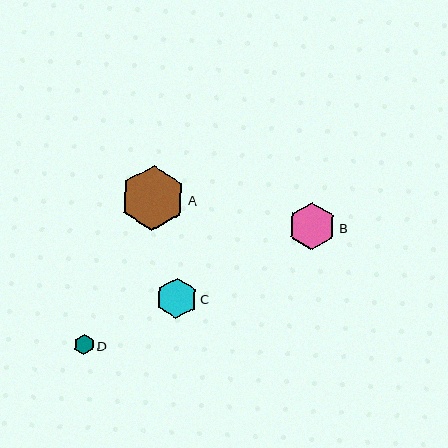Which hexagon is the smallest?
Hexagon D is the smallest with a size of approximately 20 pixels.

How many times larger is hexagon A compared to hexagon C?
Hexagon A is approximately 1.6 times the size of hexagon C.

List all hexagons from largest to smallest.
From largest to smallest: A, B, C, D.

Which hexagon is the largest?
Hexagon A is the largest with a size of approximately 64 pixels.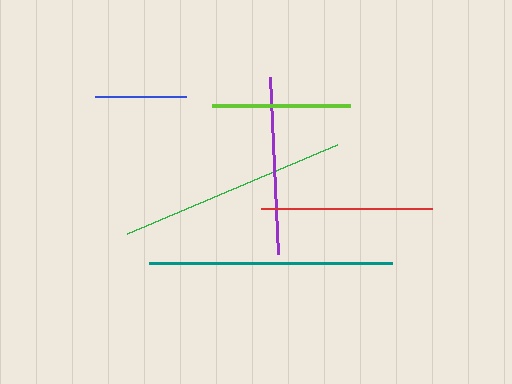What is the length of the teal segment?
The teal segment is approximately 243 pixels long.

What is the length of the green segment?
The green segment is approximately 227 pixels long.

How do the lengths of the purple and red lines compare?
The purple and red lines are approximately the same length.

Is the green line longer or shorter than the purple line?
The green line is longer than the purple line.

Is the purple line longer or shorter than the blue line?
The purple line is longer than the blue line.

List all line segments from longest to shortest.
From longest to shortest: teal, green, purple, red, lime, blue.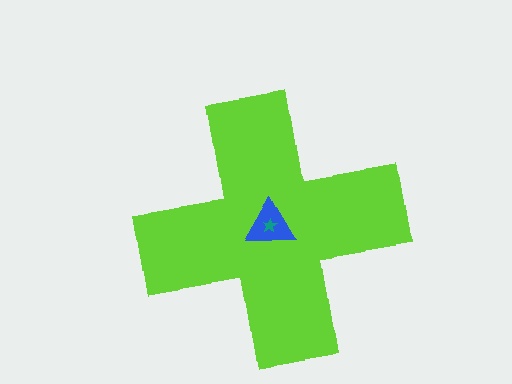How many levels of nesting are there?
3.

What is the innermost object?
The teal star.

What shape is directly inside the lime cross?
The blue triangle.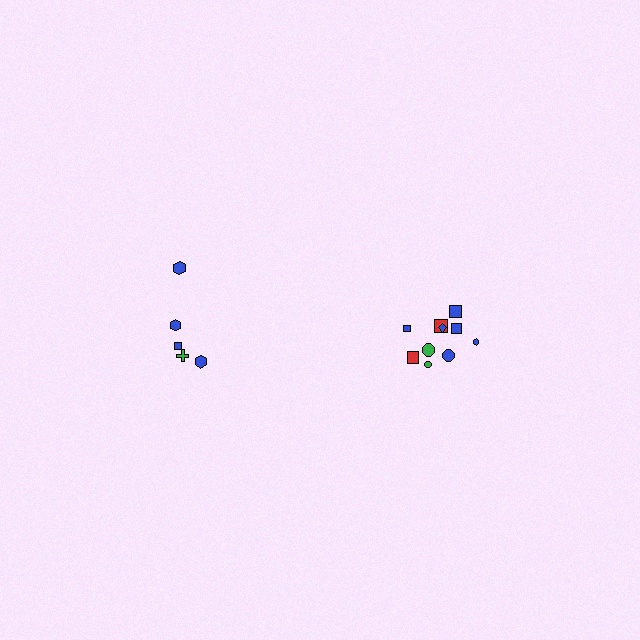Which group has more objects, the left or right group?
The right group.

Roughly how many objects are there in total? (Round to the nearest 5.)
Roughly 15 objects in total.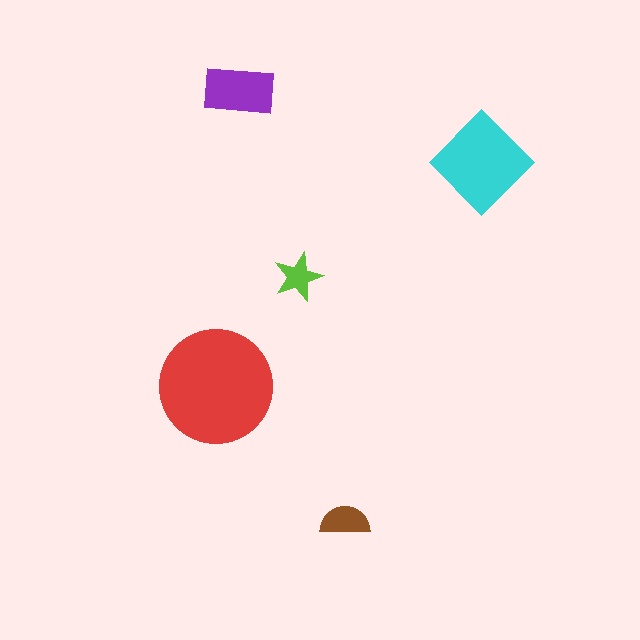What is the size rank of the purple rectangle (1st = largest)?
3rd.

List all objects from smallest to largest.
The lime star, the brown semicircle, the purple rectangle, the cyan diamond, the red circle.